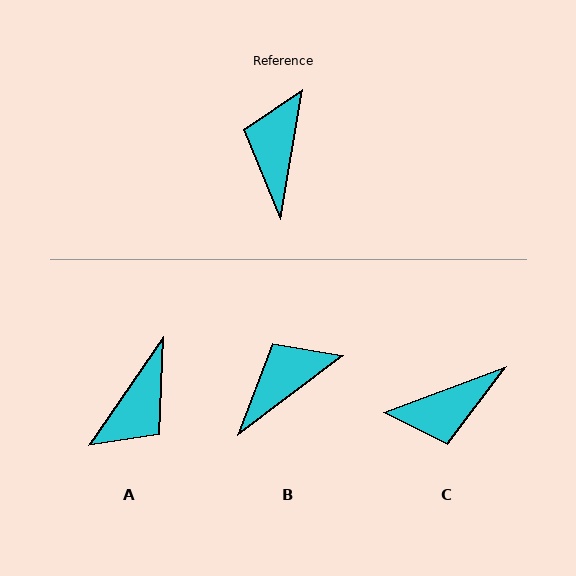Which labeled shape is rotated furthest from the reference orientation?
A, about 155 degrees away.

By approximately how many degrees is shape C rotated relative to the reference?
Approximately 120 degrees counter-clockwise.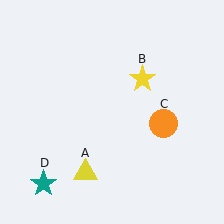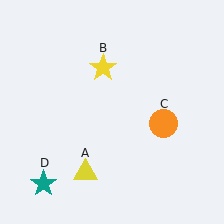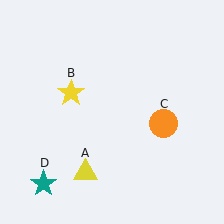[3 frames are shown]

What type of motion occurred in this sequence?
The yellow star (object B) rotated counterclockwise around the center of the scene.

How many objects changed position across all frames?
1 object changed position: yellow star (object B).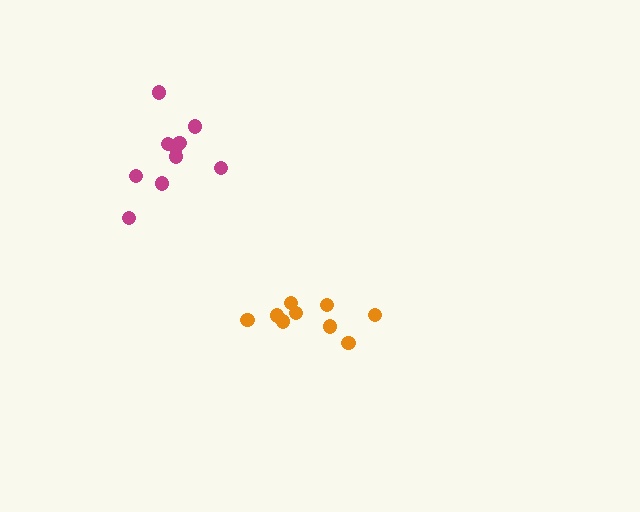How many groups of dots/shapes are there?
There are 2 groups.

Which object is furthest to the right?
The orange cluster is rightmost.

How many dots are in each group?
Group 1: 9 dots, Group 2: 10 dots (19 total).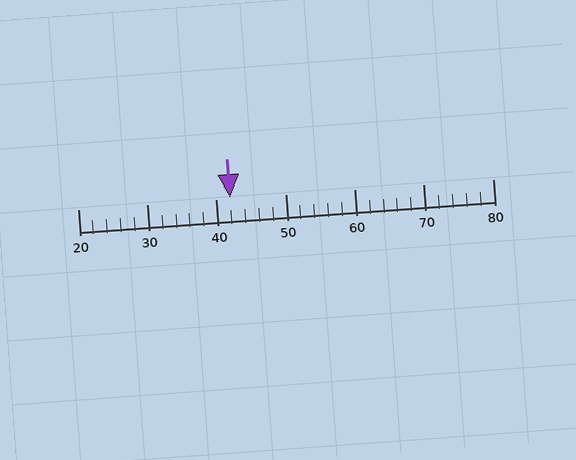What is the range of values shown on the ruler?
The ruler shows values from 20 to 80.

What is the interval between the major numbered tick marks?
The major tick marks are spaced 10 units apart.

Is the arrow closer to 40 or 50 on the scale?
The arrow is closer to 40.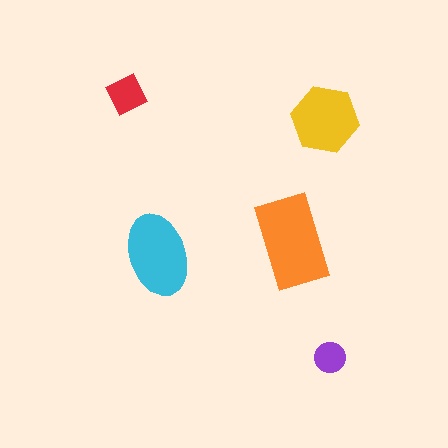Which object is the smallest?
The purple circle.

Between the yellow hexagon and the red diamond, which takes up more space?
The yellow hexagon.